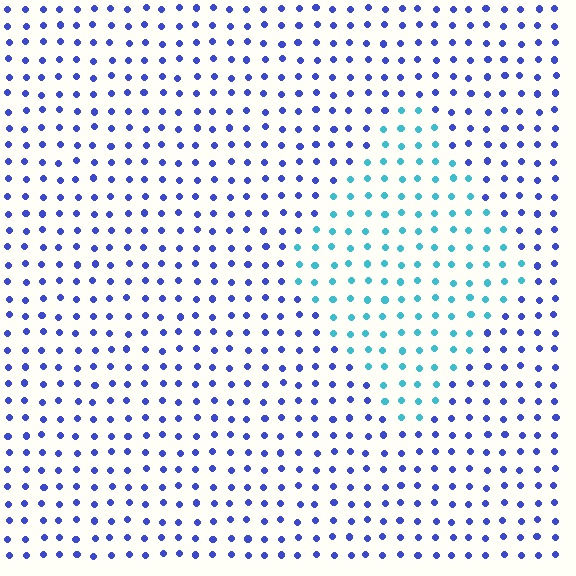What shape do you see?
I see a diamond.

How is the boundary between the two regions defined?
The boundary is defined purely by a slight shift in hue (about 48 degrees). Spacing, size, and orientation are identical on both sides.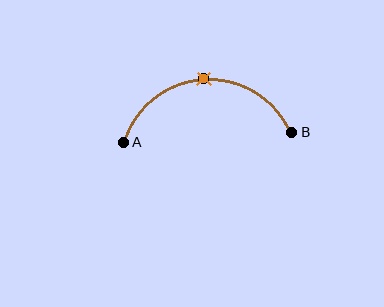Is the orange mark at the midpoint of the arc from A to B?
Yes. The orange mark lies on the arc at equal arc-length from both A and B — it is the arc midpoint.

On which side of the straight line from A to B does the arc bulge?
The arc bulges above the straight line connecting A and B.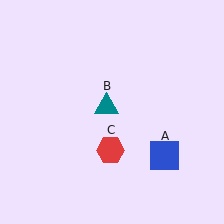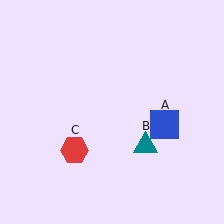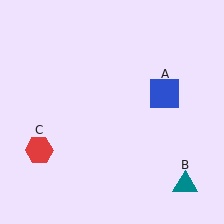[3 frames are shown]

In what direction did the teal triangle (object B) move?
The teal triangle (object B) moved down and to the right.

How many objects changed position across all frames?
3 objects changed position: blue square (object A), teal triangle (object B), red hexagon (object C).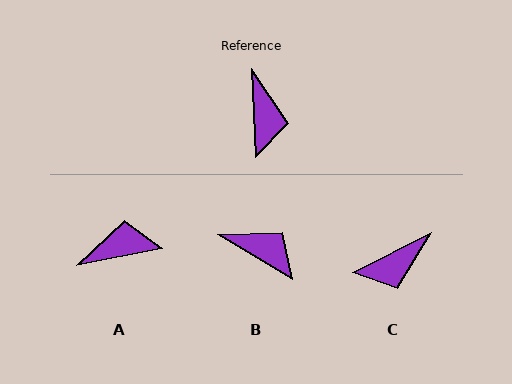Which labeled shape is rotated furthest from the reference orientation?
A, about 99 degrees away.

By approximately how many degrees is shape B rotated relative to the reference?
Approximately 57 degrees counter-clockwise.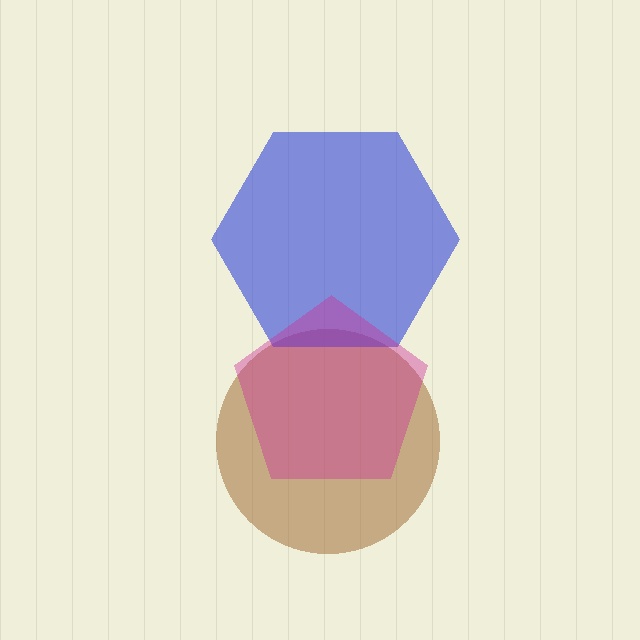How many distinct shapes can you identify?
There are 3 distinct shapes: a brown circle, a blue hexagon, a magenta pentagon.